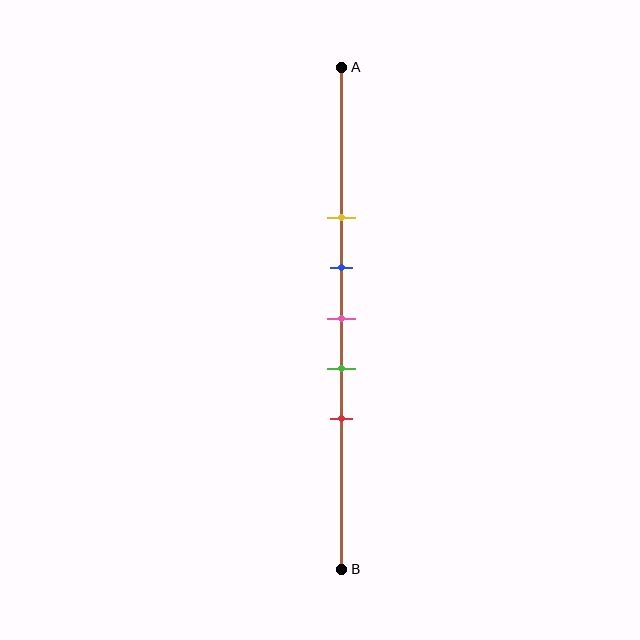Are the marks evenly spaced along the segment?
Yes, the marks are approximately evenly spaced.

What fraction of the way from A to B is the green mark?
The green mark is approximately 60% (0.6) of the way from A to B.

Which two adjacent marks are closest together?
The blue and pink marks are the closest adjacent pair.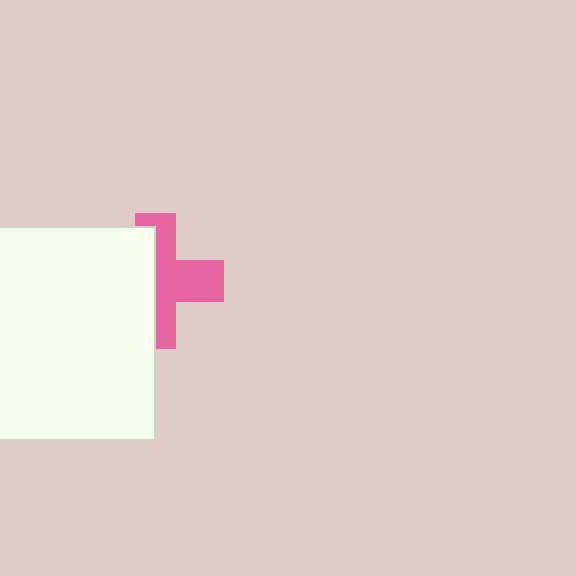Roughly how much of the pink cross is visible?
About half of it is visible (roughly 53%).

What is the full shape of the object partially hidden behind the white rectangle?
The partially hidden object is a pink cross.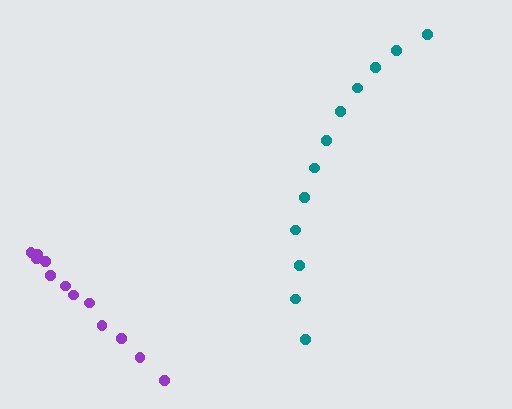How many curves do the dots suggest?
There are 2 distinct paths.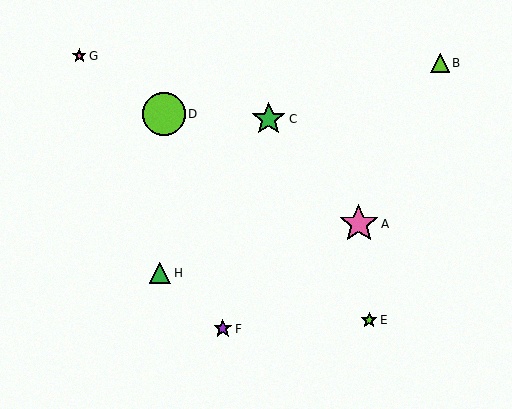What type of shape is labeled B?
Shape B is a lime triangle.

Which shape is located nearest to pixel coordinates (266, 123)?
The green star (labeled C) at (269, 119) is nearest to that location.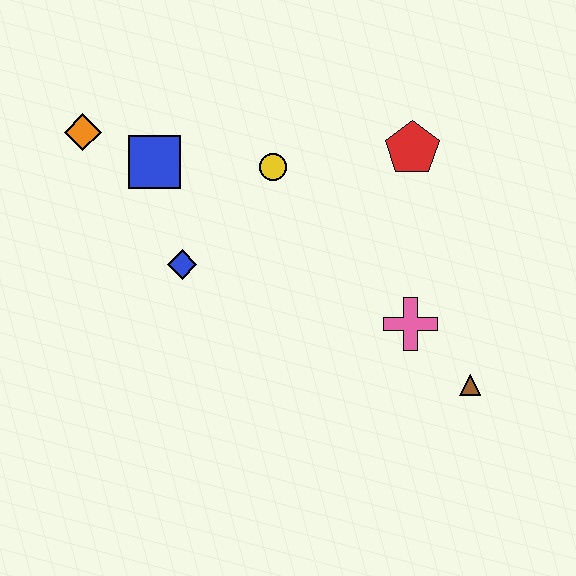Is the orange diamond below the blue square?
No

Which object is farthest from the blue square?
The brown triangle is farthest from the blue square.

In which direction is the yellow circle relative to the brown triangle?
The yellow circle is above the brown triangle.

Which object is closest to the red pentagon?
The yellow circle is closest to the red pentagon.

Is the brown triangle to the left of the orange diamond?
No